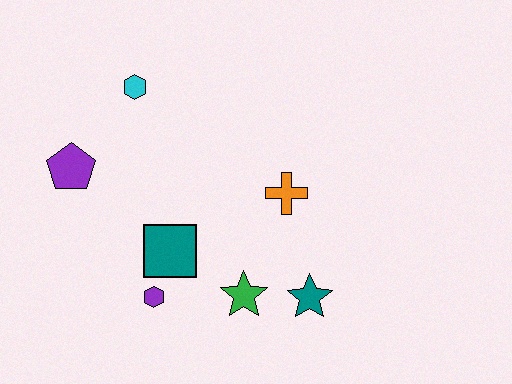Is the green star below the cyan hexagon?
Yes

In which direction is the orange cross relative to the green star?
The orange cross is above the green star.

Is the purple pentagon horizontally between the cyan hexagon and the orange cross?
No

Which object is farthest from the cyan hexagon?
The teal star is farthest from the cyan hexagon.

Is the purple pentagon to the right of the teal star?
No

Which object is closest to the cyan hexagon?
The purple pentagon is closest to the cyan hexagon.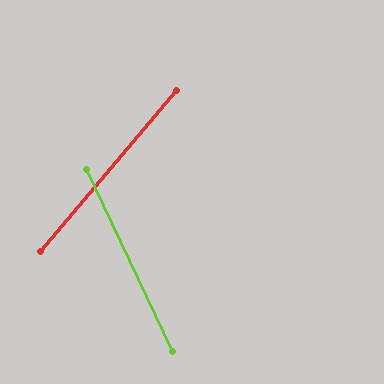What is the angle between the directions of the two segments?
Approximately 65 degrees.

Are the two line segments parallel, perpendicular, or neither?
Neither parallel nor perpendicular — they differ by about 65°.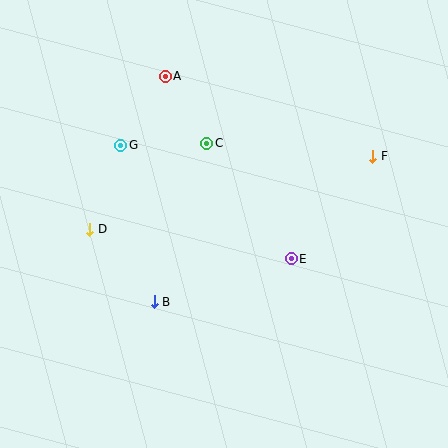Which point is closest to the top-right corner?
Point F is closest to the top-right corner.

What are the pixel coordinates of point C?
Point C is at (207, 143).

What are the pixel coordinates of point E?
Point E is at (291, 259).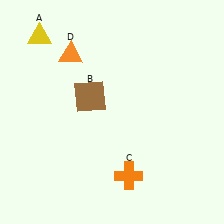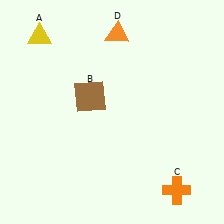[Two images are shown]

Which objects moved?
The objects that moved are: the orange cross (C), the orange triangle (D).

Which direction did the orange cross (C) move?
The orange cross (C) moved right.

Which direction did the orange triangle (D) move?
The orange triangle (D) moved right.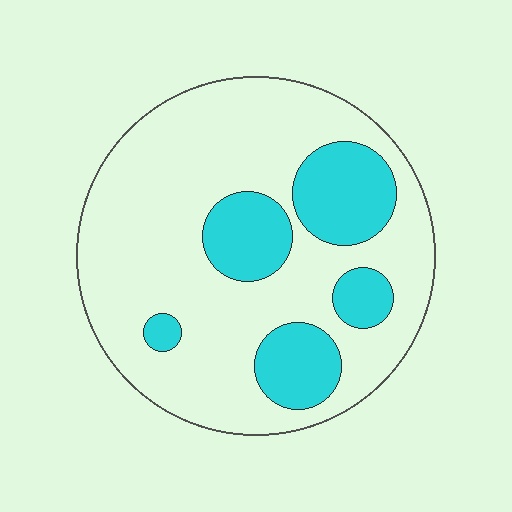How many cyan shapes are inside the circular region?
5.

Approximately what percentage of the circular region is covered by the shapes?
Approximately 25%.